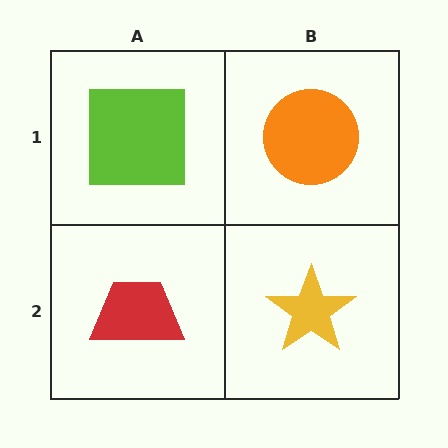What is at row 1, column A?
A lime square.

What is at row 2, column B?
A yellow star.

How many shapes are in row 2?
2 shapes.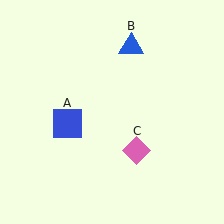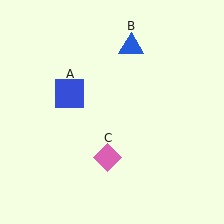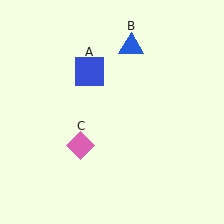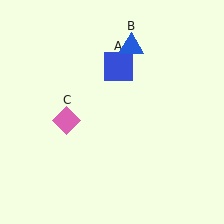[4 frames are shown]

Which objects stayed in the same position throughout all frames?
Blue triangle (object B) remained stationary.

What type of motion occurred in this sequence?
The blue square (object A), pink diamond (object C) rotated clockwise around the center of the scene.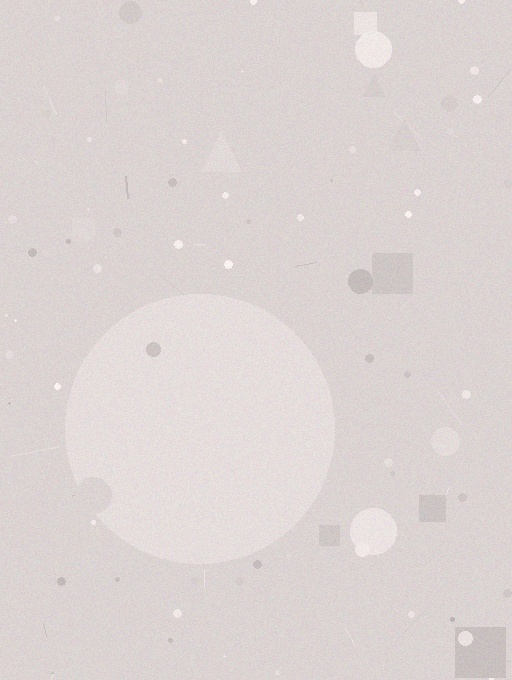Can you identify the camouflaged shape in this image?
The camouflaged shape is a circle.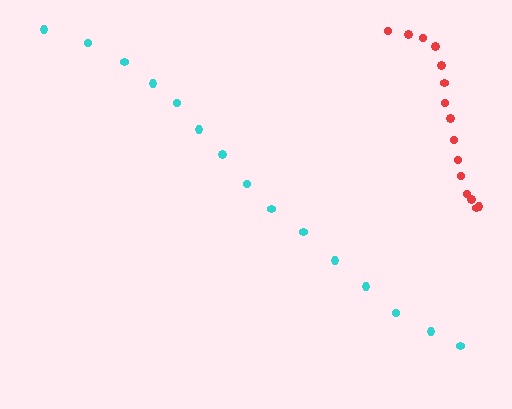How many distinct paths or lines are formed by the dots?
There are 2 distinct paths.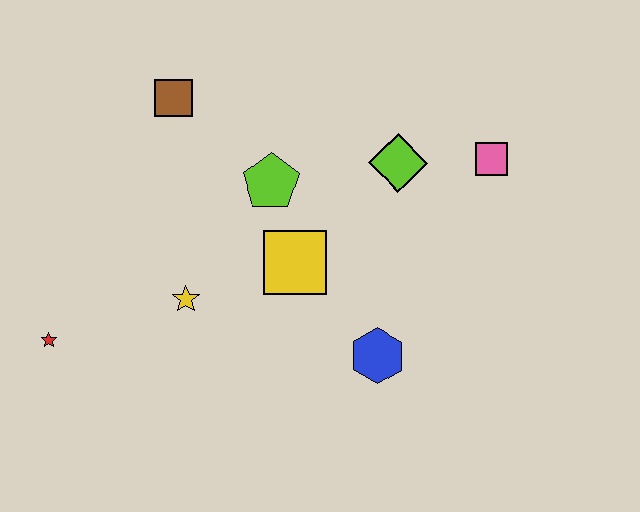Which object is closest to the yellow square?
The lime pentagon is closest to the yellow square.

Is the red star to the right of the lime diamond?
No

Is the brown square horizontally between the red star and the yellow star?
Yes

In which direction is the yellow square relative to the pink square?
The yellow square is to the left of the pink square.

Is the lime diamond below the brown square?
Yes